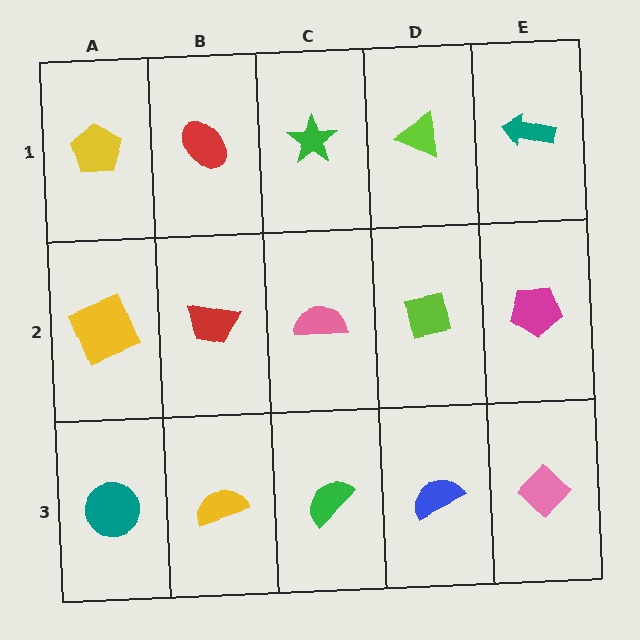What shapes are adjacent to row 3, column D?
A lime square (row 2, column D), a green semicircle (row 3, column C), a pink diamond (row 3, column E).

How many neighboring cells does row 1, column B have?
3.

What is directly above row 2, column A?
A yellow pentagon.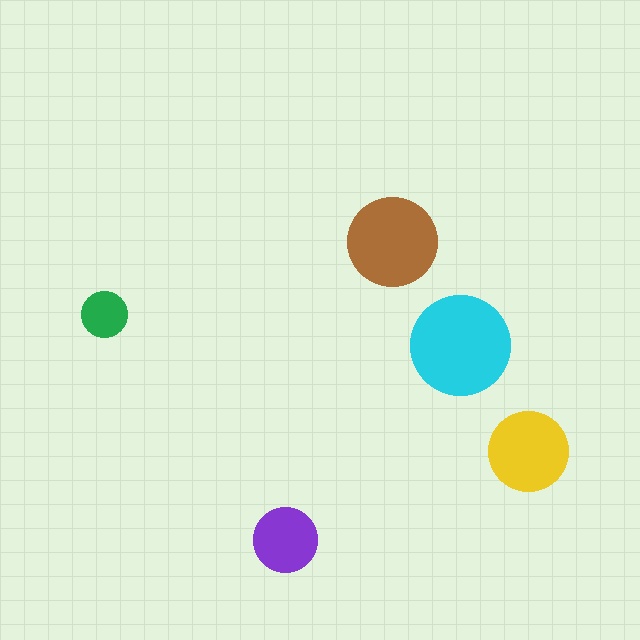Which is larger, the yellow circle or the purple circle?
The yellow one.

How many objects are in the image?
There are 5 objects in the image.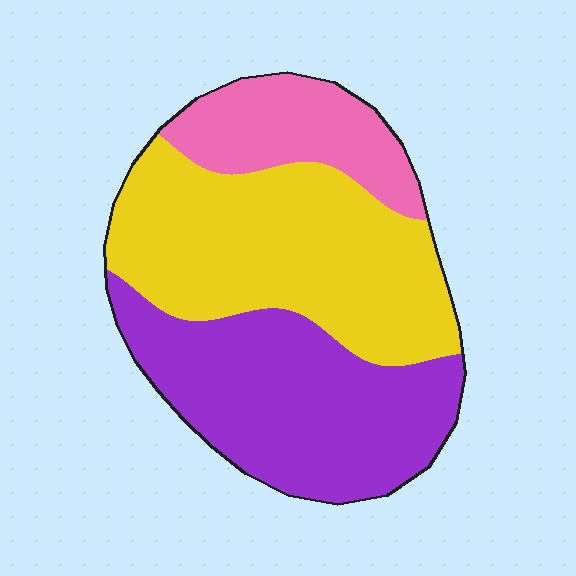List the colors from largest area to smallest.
From largest to smallest: yellow, purple, pink.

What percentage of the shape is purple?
Purple takes up between a third and a half of the shape.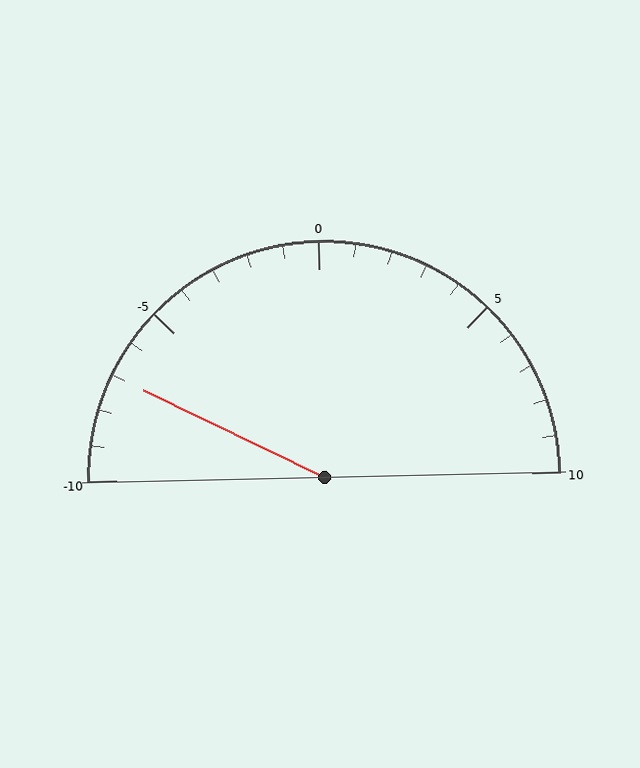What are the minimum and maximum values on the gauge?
The gauge ranges from -10 to 10.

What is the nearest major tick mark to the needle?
The nearest major tick mark is -5.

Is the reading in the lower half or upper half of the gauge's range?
The reading is in the lower half of the range (-10 to 10).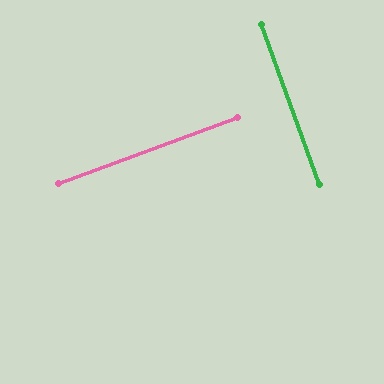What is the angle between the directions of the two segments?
Approximately 90 degrees.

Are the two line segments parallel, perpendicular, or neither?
Perpendicular — they meet at approximately 90°.